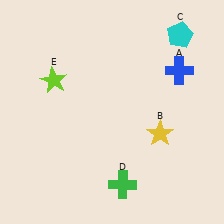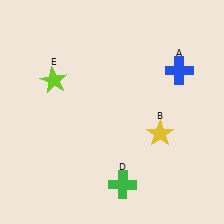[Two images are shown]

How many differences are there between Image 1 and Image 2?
There is 1 difference between the two images.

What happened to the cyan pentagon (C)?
The cyan pentagon (C) was removed in Image 2. It was in the top-right area of Image 1.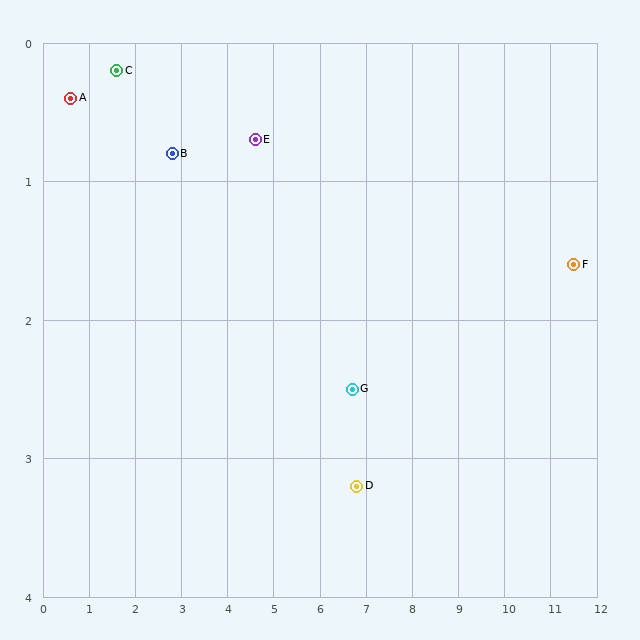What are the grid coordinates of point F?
Point F is at approximately (11.5, 1.6).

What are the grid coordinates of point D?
Point D is at approximately (6.8, 3.2).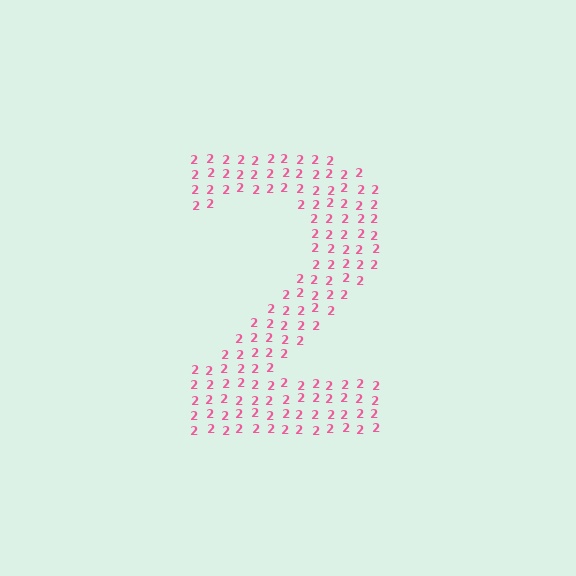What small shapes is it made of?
It is made of small digit 2's.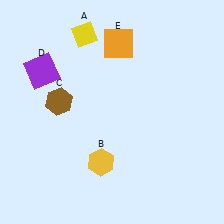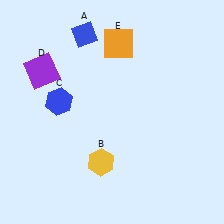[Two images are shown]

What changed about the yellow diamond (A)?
In Image 1, A is yellow. In Image 2, it changed to blue.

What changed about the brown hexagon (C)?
In Image 1, C is brown. In Image 2, it changed to blue.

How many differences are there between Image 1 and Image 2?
There are 2 differences between the two images.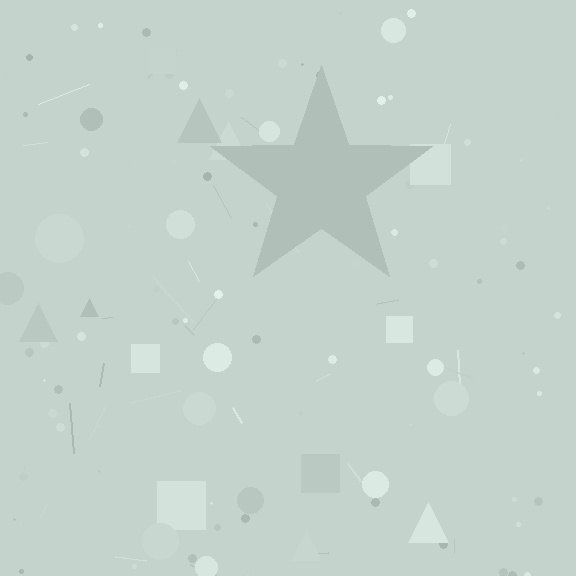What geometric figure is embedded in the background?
A star is embedded in the background.